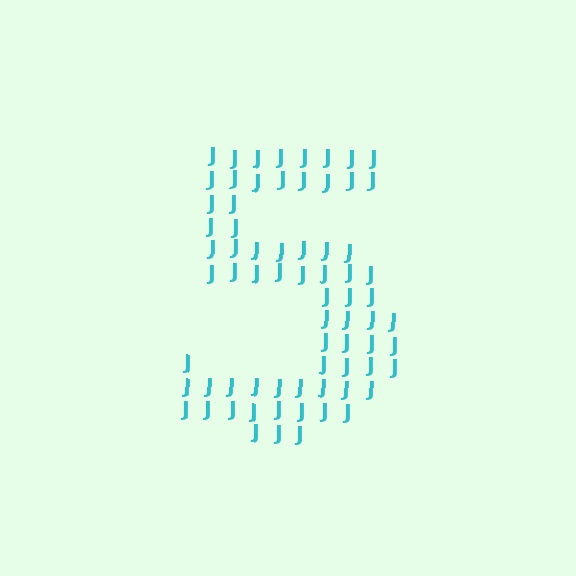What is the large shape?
The large shape is the digit 5.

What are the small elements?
The small elements are letter J's.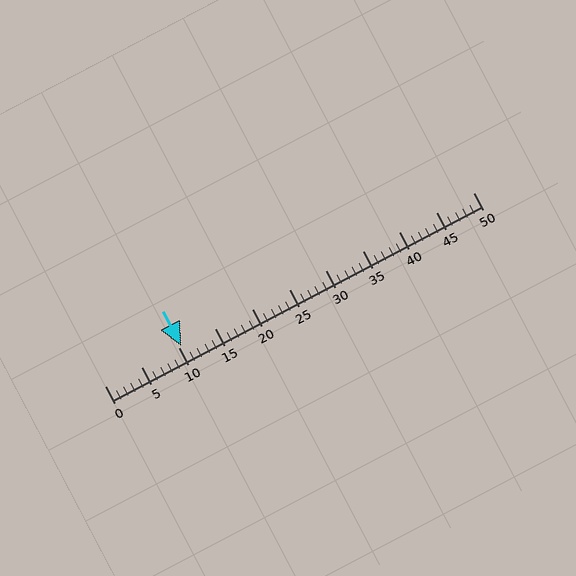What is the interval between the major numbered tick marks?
The major tick marks are spaced 5 units apart.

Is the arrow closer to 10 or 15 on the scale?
The arrow is closer to 10.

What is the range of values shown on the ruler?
The ruler shows values from 0 to 50.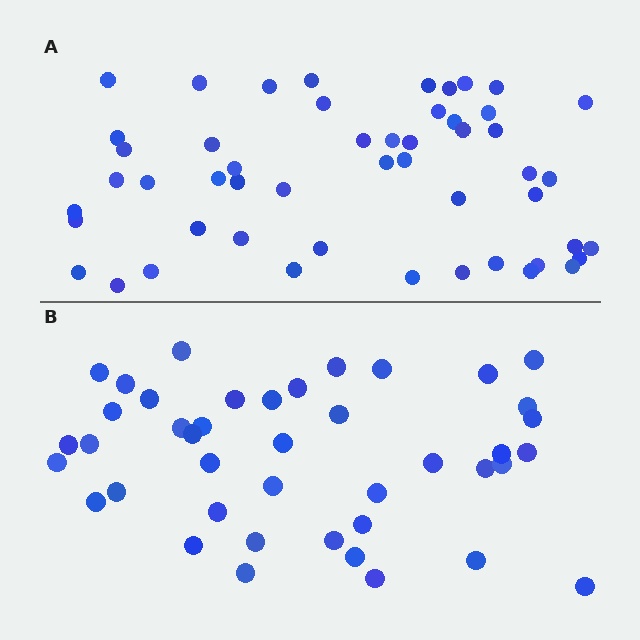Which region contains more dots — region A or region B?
Region A (the top region) has more dots.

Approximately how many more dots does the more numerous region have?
Region A has roughly 8 or so more dots than region B.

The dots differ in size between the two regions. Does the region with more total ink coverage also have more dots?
No. Region B has more total ink coverage because its dots are larger, but region A actually contains more individual dots. Total area can be misleading — the number of items is what matters here.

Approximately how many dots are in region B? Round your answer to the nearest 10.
About 40 dots. (The exact count is 42, which rounds to 40.)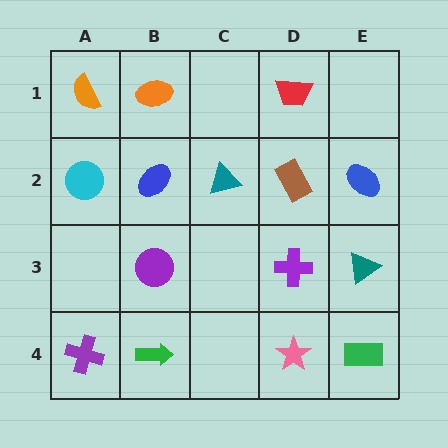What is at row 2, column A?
A cyan circle.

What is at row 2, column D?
A brown rectangle.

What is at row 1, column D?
A red trapezoid.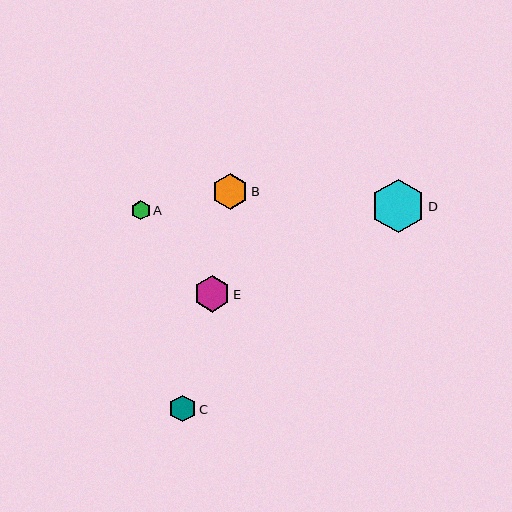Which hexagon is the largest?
Hexagon D is the largest with a size of approximately 54 pixels.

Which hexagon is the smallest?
Hexagon A is the smallest with a size of approximately 19 pixels.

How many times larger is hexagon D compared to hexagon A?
Hexagon D is approximately 2.8 times the size of hexagon A.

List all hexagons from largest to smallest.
From largest to smallest: D, E, B, C, A.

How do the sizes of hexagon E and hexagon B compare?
Hexagon E and hexagon B are approximately the same size.